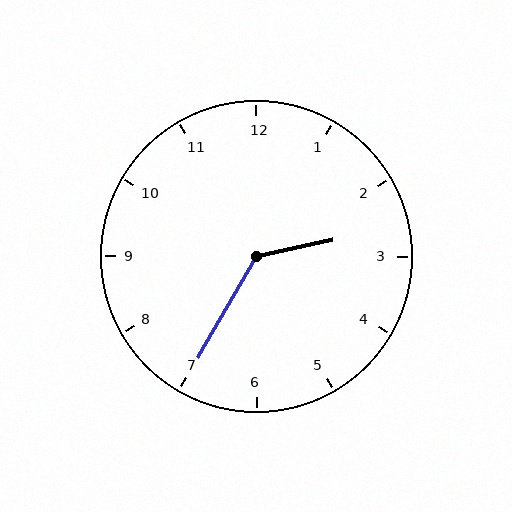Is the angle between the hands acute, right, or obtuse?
It is obtuse.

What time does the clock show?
2:35.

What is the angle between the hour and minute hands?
Approximately 132 degrees.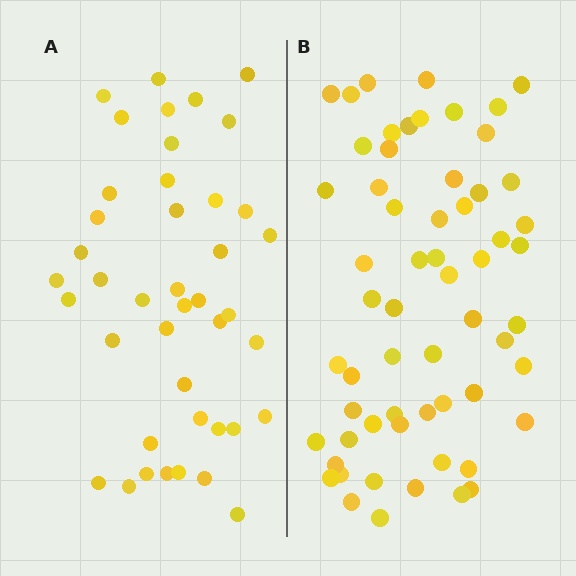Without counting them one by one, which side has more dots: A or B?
Region B (the right region) has more dots.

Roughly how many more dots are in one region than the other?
Region B has approximately 20 more dots than region A.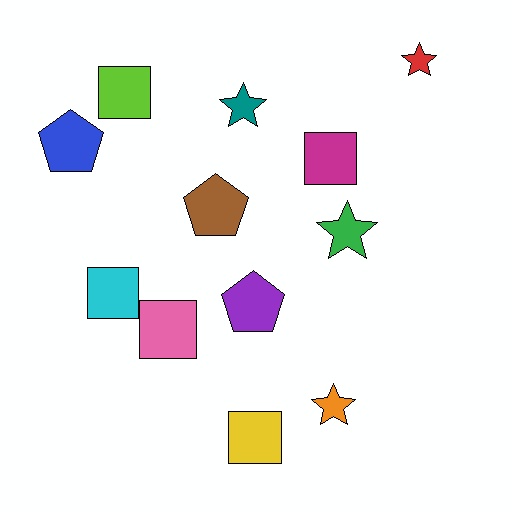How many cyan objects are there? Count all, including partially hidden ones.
There is 1 cyan object.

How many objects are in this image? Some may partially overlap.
There are 12 objects.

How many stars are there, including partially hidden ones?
There are 4 stars.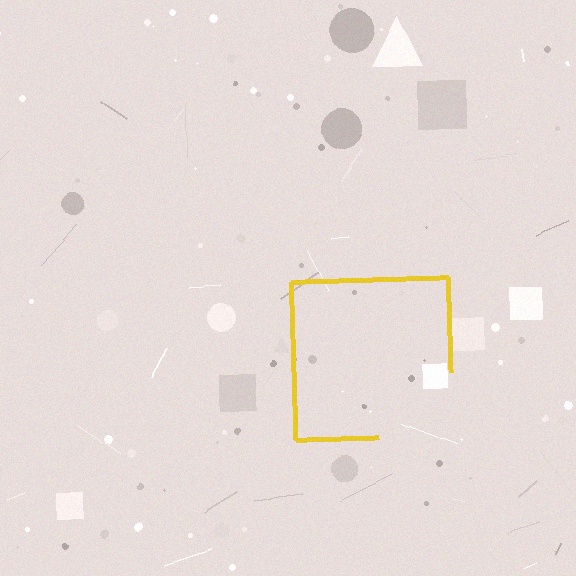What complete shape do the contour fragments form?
The contour fragments form a square.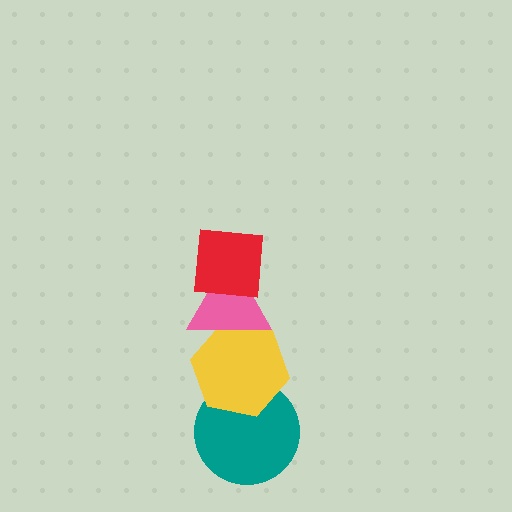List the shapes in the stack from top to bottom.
From top to bottom: the red square, the pink triangle, the yellow hexagon, the teal circle.